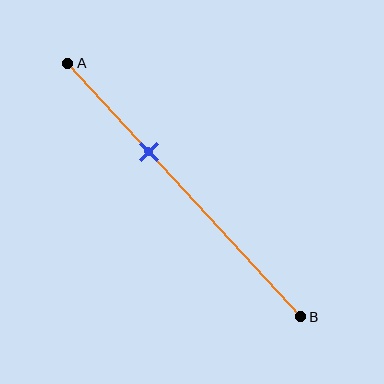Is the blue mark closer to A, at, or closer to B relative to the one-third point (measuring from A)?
The blue mark is approximately at the one-third point of segment AB.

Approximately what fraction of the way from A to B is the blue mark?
The blue mark is approximately 35% of the way from A to B.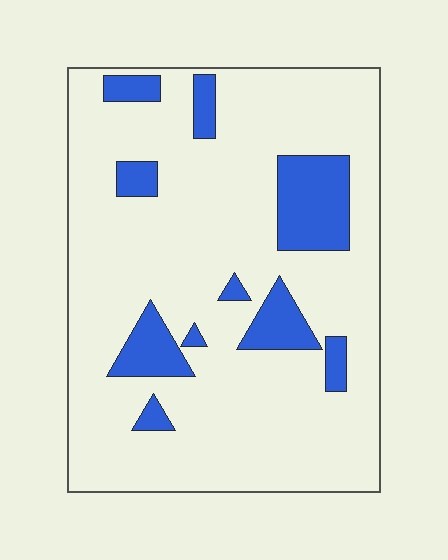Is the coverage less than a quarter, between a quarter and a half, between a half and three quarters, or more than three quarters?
Less than a quarter.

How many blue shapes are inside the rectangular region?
10.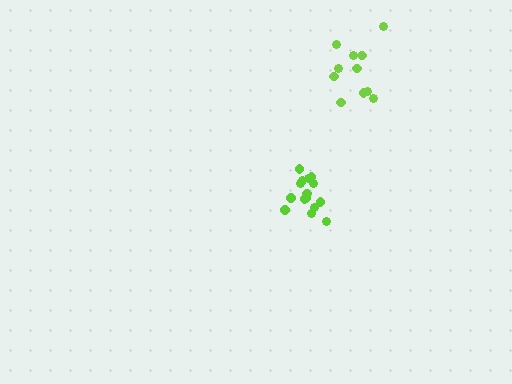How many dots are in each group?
Group 1: 15 dots, Group 2: 11 dots (26 total).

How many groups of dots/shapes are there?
There are 2 groups.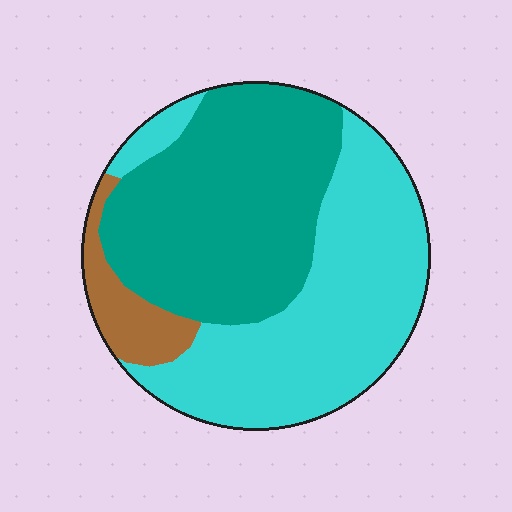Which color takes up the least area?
Brown, at roughly 10%.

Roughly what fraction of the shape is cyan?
Cyan covers 47% of the shape.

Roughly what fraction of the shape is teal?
Teal covers 44% of the shape.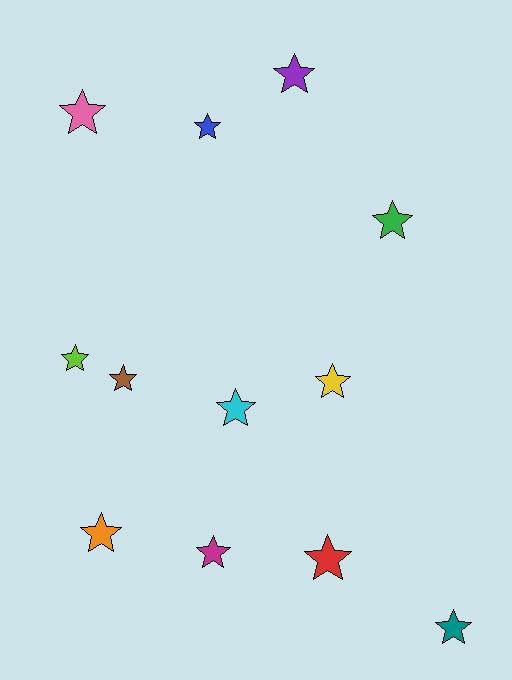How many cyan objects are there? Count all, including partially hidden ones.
There is 1 cyan object.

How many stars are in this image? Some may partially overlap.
There are 12 stars.